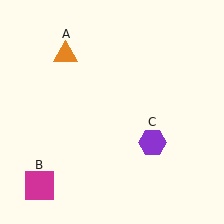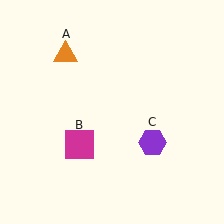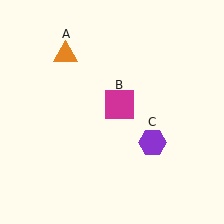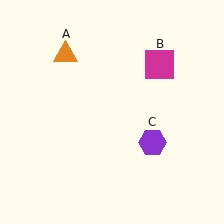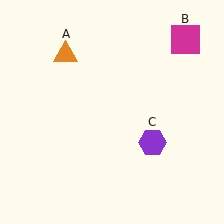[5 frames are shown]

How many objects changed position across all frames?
1 object changed position: magenta square (object B).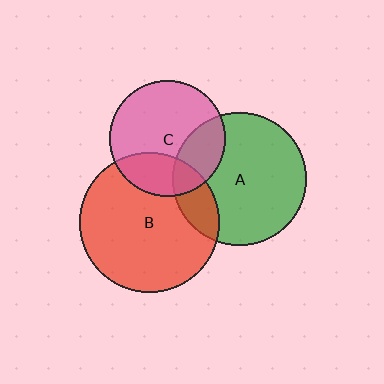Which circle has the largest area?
Circle B (red).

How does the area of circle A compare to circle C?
Approximately 1.3 times.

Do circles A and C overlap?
Yes.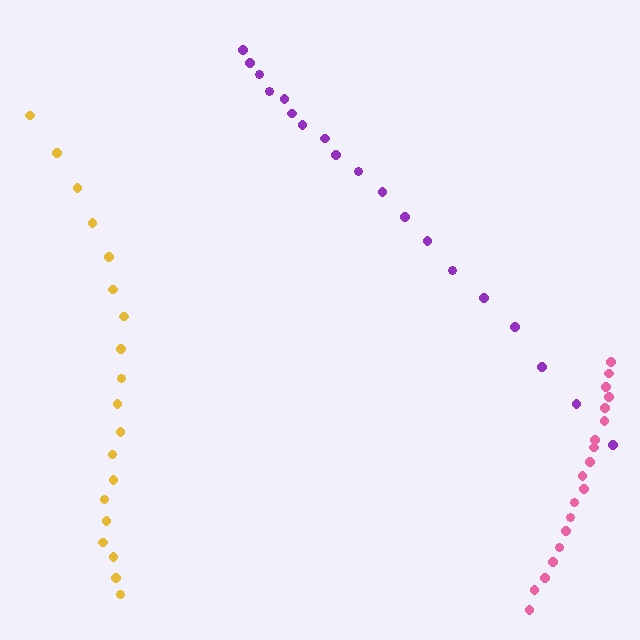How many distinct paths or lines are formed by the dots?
There are 3 distinct paths.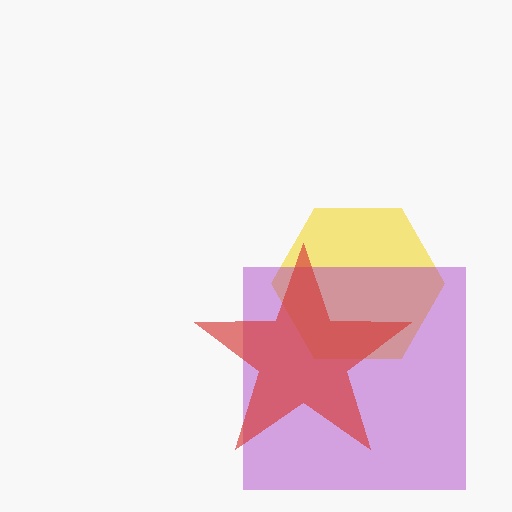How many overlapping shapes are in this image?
There are 3 overlapping shapes in the image.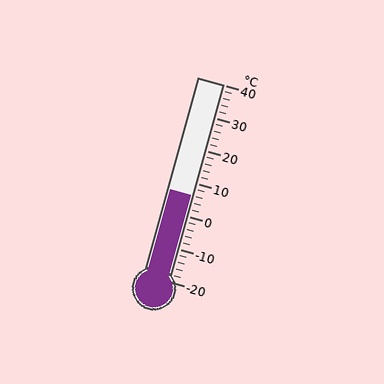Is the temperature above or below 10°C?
The temperature is below 10°C.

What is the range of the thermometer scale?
The thermometer scale ranges from -20°C to 40°C.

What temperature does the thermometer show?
The thermometer shows approximately 6°C.